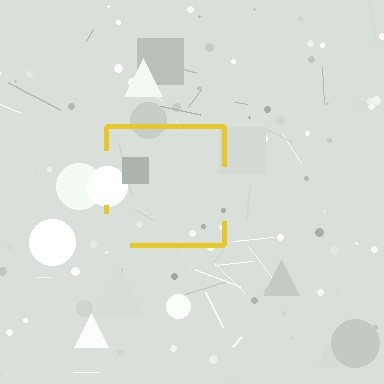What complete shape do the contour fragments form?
The contour fragments form a square.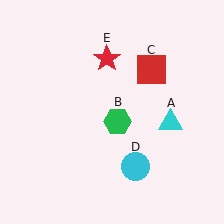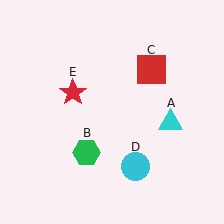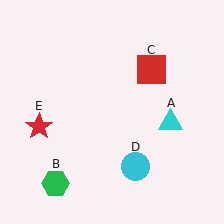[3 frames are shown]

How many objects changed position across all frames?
2 objects changed position: green hexagon (object B), red star (object E).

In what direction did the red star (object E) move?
The red star (object E) moved down and to the left.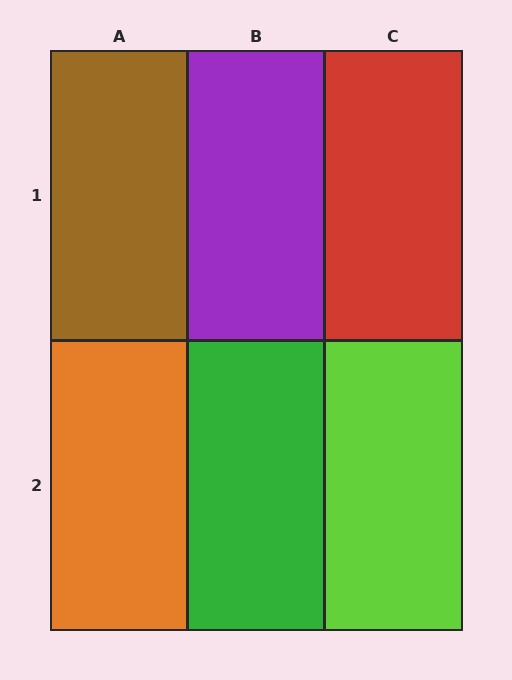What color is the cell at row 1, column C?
Red.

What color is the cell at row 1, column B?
Purple.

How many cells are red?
1 cell is red.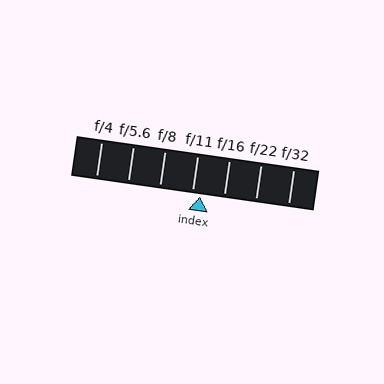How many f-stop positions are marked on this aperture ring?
There are 7 f-stop positions marked.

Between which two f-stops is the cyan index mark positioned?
The index mark is between f/11 and f/16.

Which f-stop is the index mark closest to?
The index mark is closest to f/11.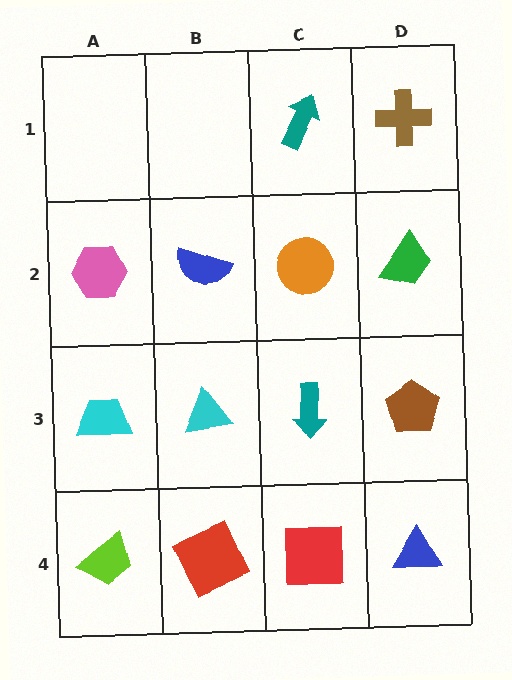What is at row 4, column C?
A red square.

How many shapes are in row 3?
4 shapes.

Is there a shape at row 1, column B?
No, that cell is empty.